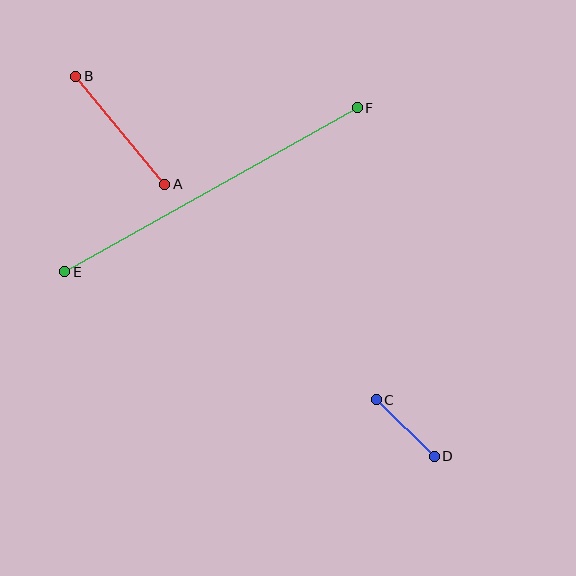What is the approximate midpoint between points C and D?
The midpoint is at approximately (405, 428) pixels.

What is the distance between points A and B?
The distance is approximately 140 pixels.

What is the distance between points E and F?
The distance is approximately 335 pixels.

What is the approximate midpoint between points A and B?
The midpoint is at approximately (120, 130) pixels.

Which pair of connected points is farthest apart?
Points E and F are farthest apart.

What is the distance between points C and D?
The distance is approximately 81 pixels.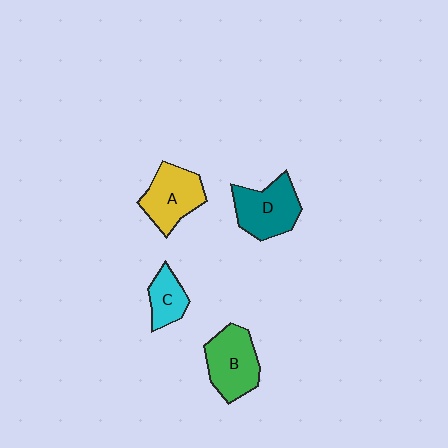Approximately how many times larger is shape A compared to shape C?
Approximately 1.7 times.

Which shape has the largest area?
Shape B (green).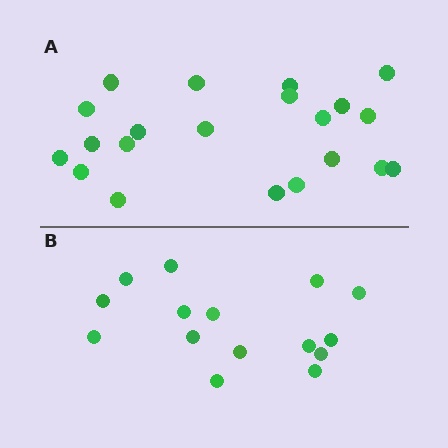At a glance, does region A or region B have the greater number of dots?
Region A (the top region) has more dots.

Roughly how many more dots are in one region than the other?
Region A has about 6 more dots than region B.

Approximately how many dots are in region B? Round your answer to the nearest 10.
About 20 dots. (The exact count is 15, which rounds to 20.)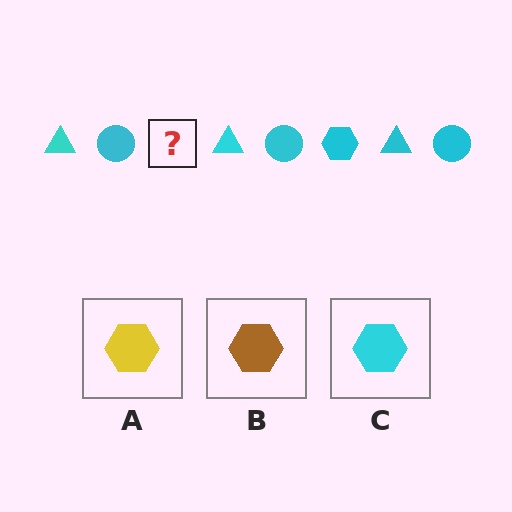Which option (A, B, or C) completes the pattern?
C.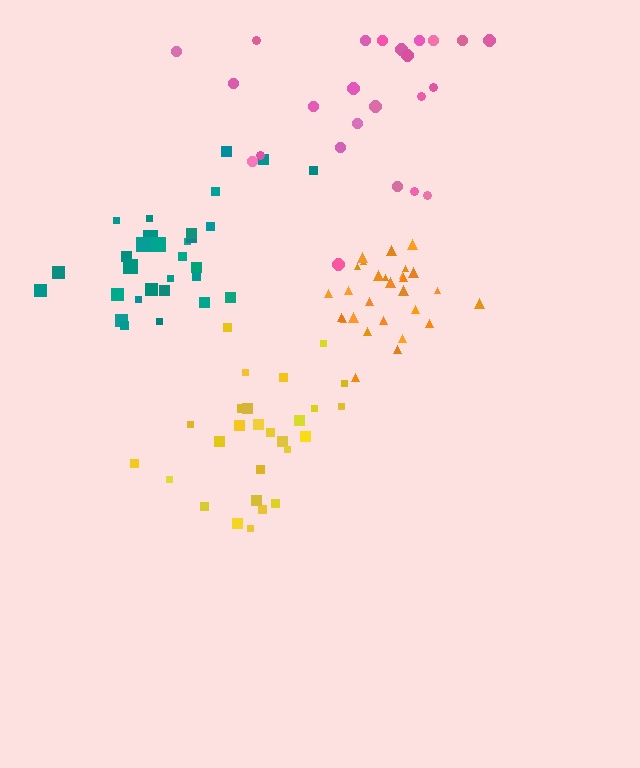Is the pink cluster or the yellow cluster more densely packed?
Yellow.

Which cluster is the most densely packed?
Orange.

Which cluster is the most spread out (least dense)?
Pink.